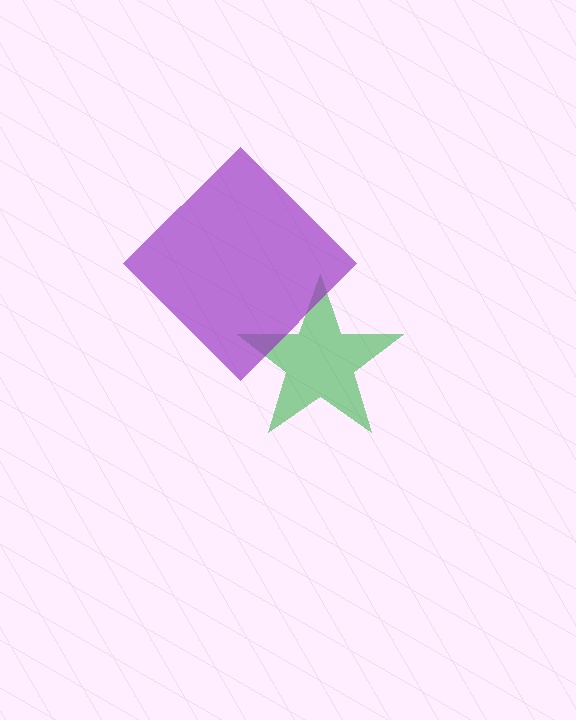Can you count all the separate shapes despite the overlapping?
Yes, there are 2 separate shapes.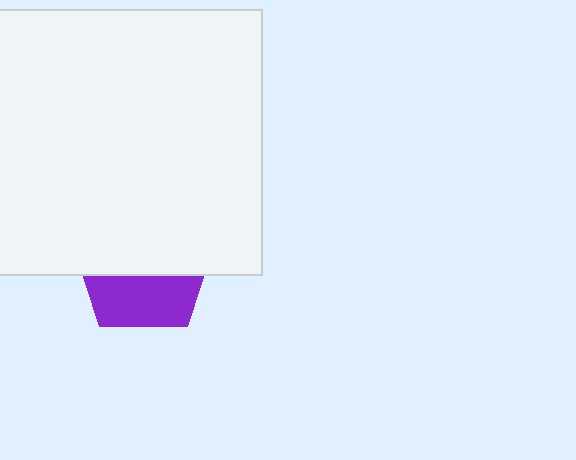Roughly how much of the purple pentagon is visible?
A small part of it is visible (roughly 41%).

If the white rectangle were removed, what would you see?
You would see the complete purple pentagon.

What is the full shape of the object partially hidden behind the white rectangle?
The partially hidden object is a purple pentagon.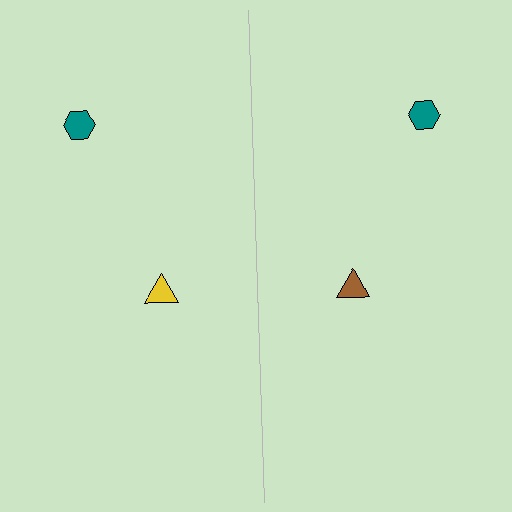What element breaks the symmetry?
The brown triangle on the right side breaks the symmetry — its mirror counterpart is yellow.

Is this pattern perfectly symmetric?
No, the pattern is not perfectly symmetric. The brown triangle on the right side breaks the symmetry — its mirror counterpart is yellow.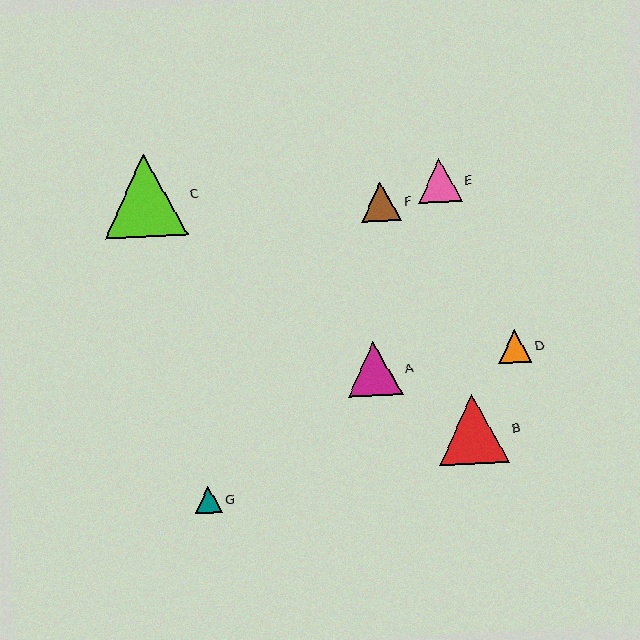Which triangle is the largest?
Triangle C is the largest with a size of approximately 83 pixels.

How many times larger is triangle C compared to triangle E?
Triangle C is approximately 1.9 times the size of triangle E.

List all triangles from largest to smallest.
From largest to smallest: C, B, A, E, F, D, G.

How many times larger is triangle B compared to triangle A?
Triangle B is approximately 1.3 times the size of triangle A.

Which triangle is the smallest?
Triangle G is the smallest with a size of approximately 27 pixels.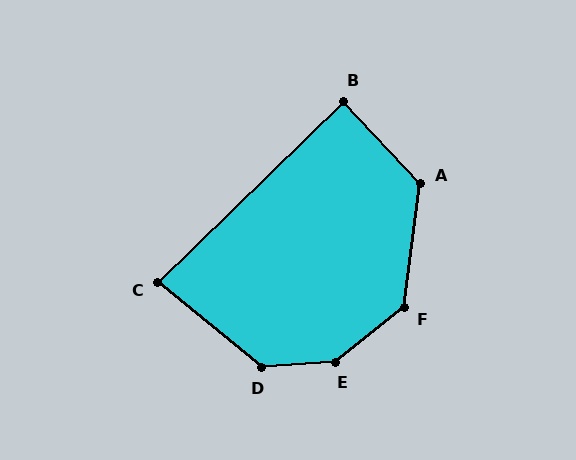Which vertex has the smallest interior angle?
C, at approximately 84 degrees.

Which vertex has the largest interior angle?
E, at approximately 146 degrees.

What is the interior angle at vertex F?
Approximately 135 degrees (obtuse).